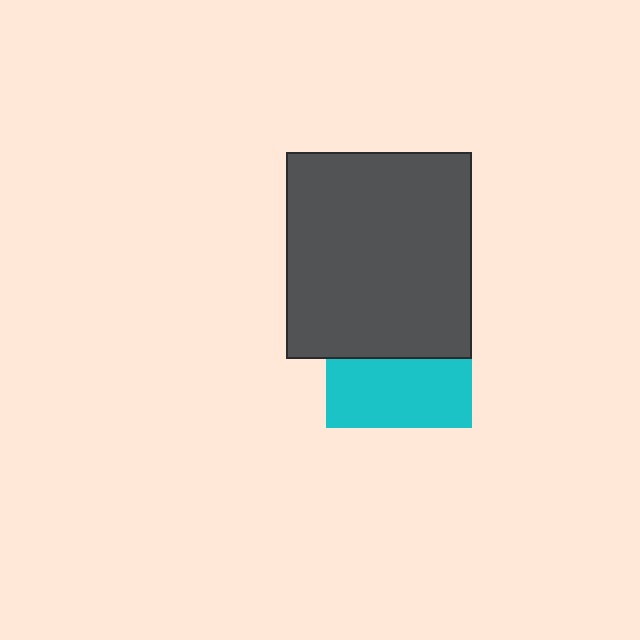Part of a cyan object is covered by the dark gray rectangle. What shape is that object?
It is a square.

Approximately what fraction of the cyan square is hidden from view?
Roughly 53% of the cyan square is hidden behind the dark gray rectangle.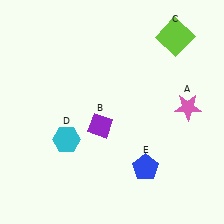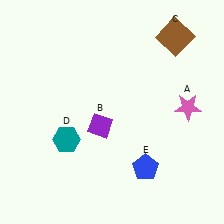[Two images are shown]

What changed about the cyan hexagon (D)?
In Image 1, D is cyan. In Image 2, it changed to teal.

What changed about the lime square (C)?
In Image 1, C is lime. In Image 2, it changed to brown.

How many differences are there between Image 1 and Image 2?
There are 2 differences between the two images.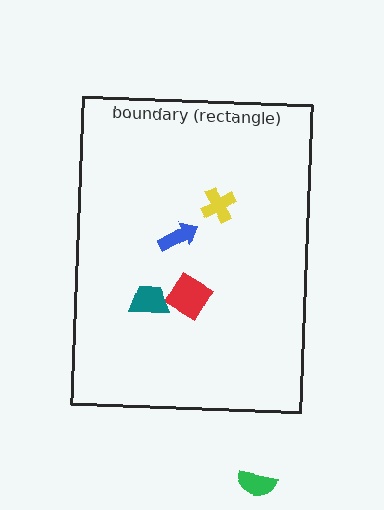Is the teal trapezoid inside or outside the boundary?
Inside.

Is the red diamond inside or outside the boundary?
Inside.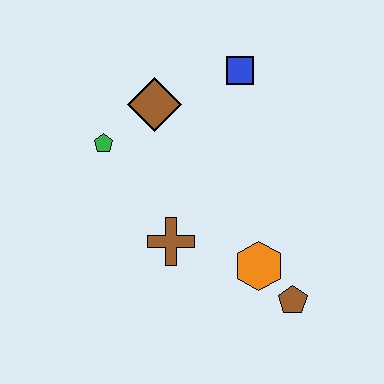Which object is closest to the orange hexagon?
The brown pentagon is closest to the orange hexagon.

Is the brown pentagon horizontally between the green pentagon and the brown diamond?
No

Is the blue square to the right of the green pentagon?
Yes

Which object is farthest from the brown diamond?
The brown pentagon is farthest from the brown diamond.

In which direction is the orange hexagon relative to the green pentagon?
The orange hexagon is to the right of the green pentagon.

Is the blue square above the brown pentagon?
Yes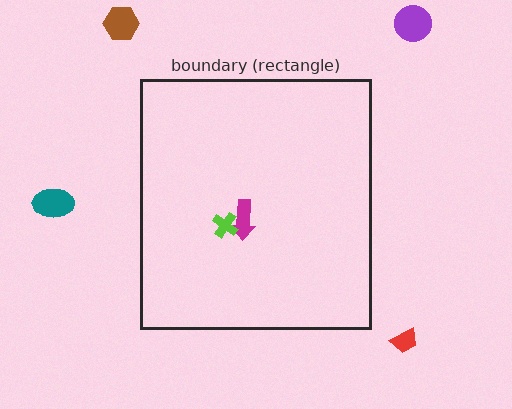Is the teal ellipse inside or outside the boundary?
Outside.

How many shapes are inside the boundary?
2 inside, 4 outside.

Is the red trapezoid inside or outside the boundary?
Outside.